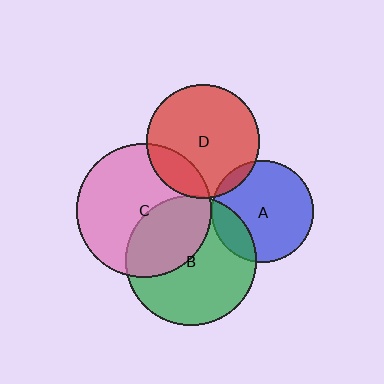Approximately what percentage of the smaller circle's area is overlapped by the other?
Approximately 20%.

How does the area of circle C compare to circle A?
Approximately 1.7 times.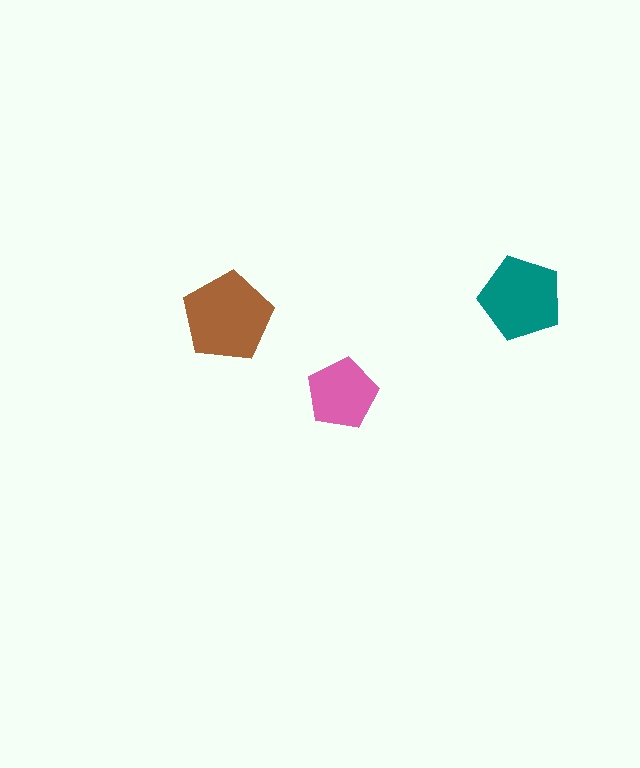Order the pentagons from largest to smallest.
the brown one, the teal one, the pink one.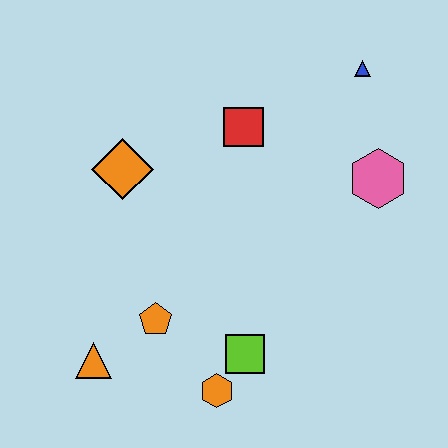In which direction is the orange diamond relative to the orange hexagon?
The orange diamond is above the orange hexagon.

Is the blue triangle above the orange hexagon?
Yes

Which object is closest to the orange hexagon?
The lime square is closest to the orange hexagon.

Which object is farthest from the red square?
The orange triangle is farthest from the red square.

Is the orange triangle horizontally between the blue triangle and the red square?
No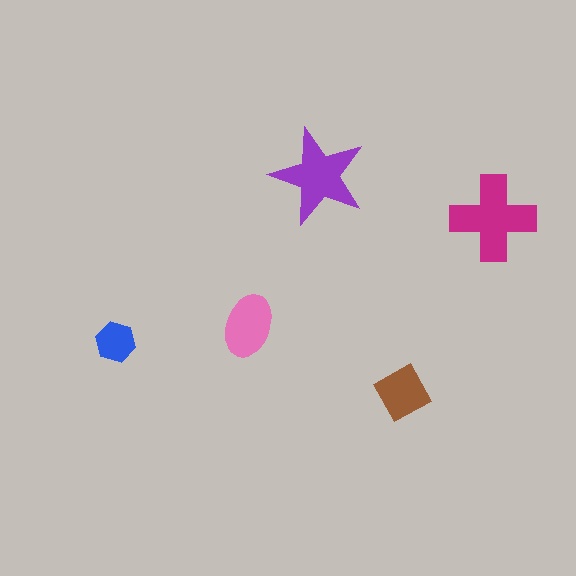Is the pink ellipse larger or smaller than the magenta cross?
Smaller.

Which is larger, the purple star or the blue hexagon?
The purple star.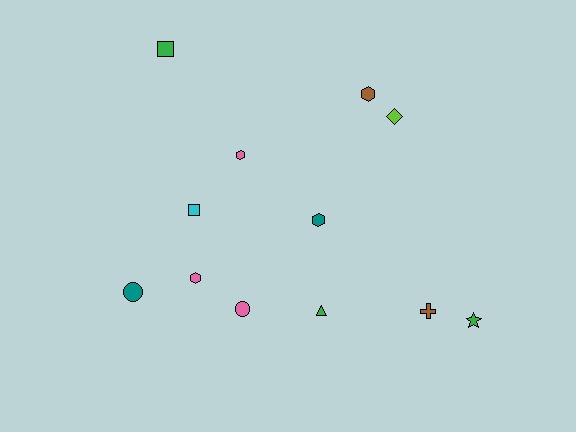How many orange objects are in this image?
There are no orange objects.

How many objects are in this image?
There are 12 objects.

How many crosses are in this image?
There is 1 cross.